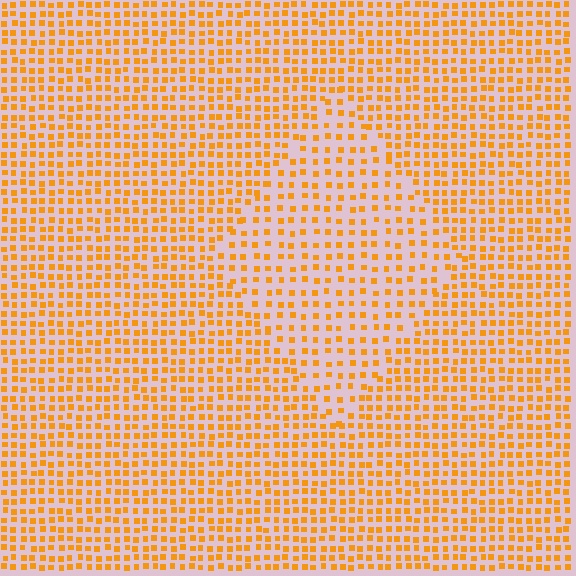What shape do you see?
I see a diamond.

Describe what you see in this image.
The image contains small orange elements arranged at two different densities. A diamond-shaped region is visible where the elements are less densely packed than the surrounding area.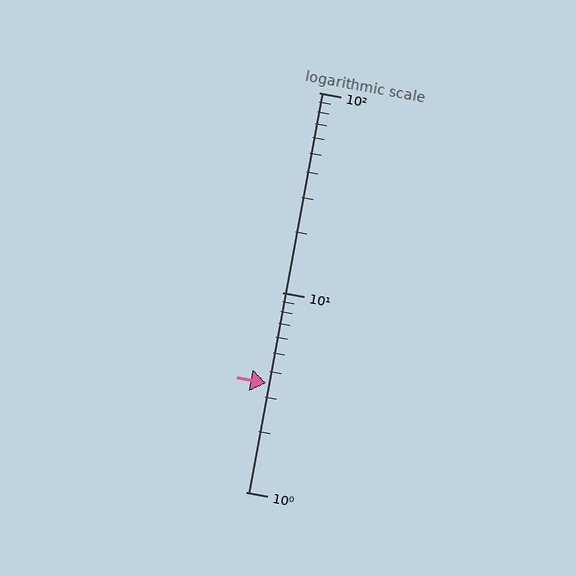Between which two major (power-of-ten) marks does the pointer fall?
The pointer is between 1 and 10.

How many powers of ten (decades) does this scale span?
The scale spans 2 decades, from 1 to 100.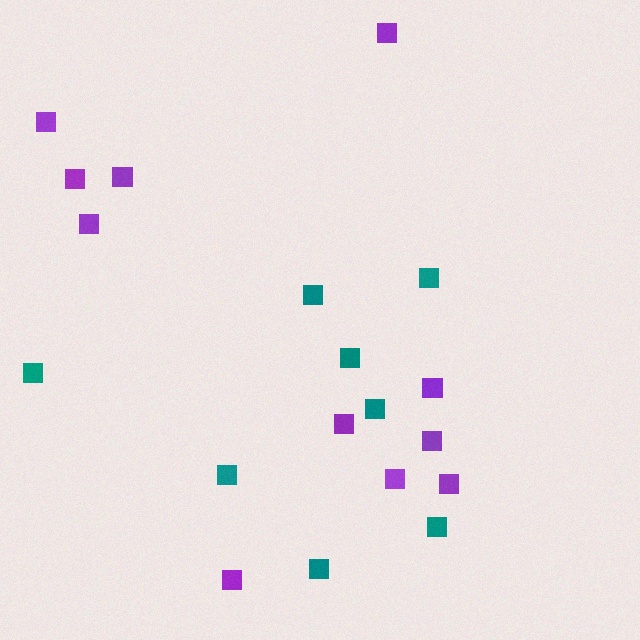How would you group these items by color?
There are 2 groups: one group of purple squares (11) and one group of teal squares (8).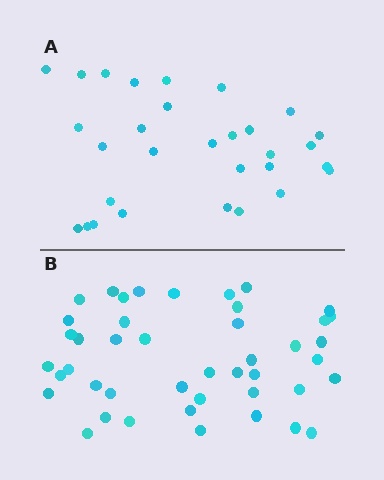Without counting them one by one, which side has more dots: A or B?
Region B (the bottom region) has more dots.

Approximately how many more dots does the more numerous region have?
Region B has approximately 15 more dots than region A.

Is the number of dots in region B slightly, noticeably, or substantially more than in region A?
Region B has substantially more. The ratio is roughly 1.5 to 1.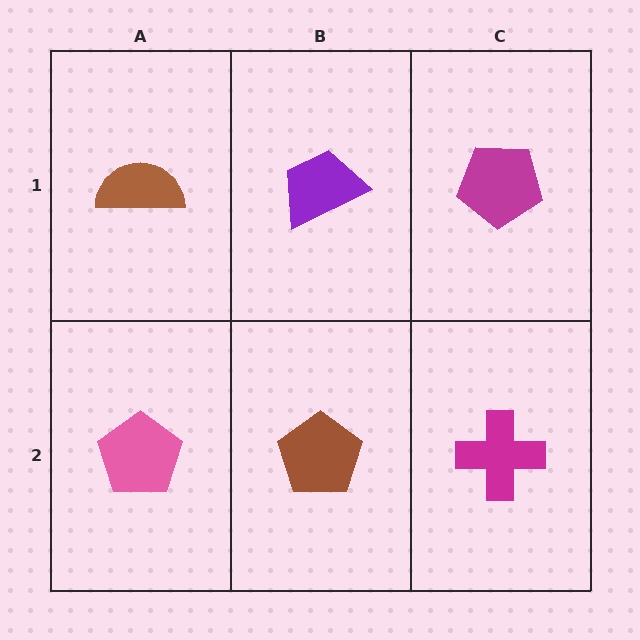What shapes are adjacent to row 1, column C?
A magenta cross (row 2, column C), a purple trapezoid (row 1, column B).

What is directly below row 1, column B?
A brown pentagon.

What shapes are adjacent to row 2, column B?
A purple trapezoid (row 1, column B), a pink pentagon (row 2, column A), a magenta cross (row 2, column C).